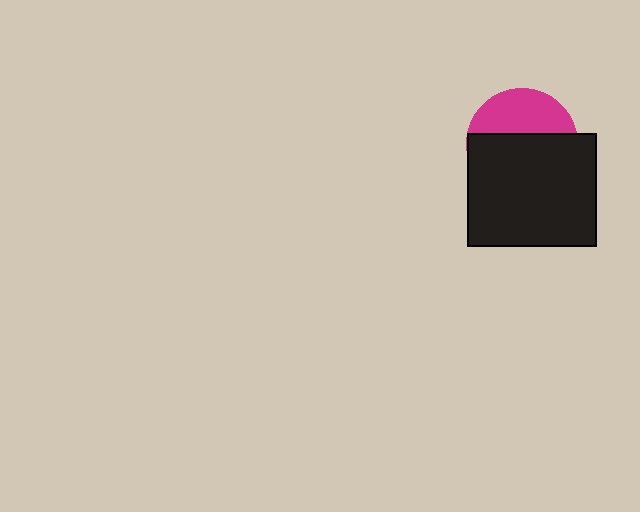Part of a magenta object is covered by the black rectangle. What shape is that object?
It is a circle.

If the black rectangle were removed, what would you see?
You would see the complete magenta circle.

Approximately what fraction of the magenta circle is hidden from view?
Roughly 62% of the magenta circle is hidden behind the black rectangle.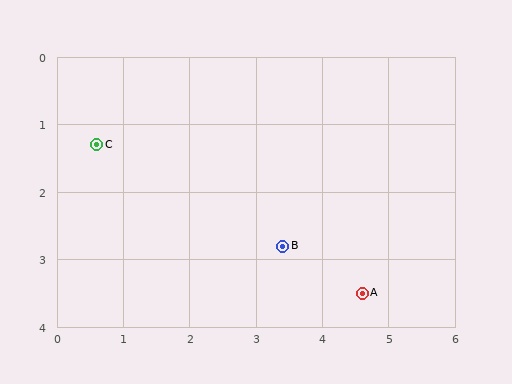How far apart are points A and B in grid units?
Points A and B are about 1.4 grid units apart.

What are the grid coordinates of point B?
Point B is at approximately (3.4, 2.8).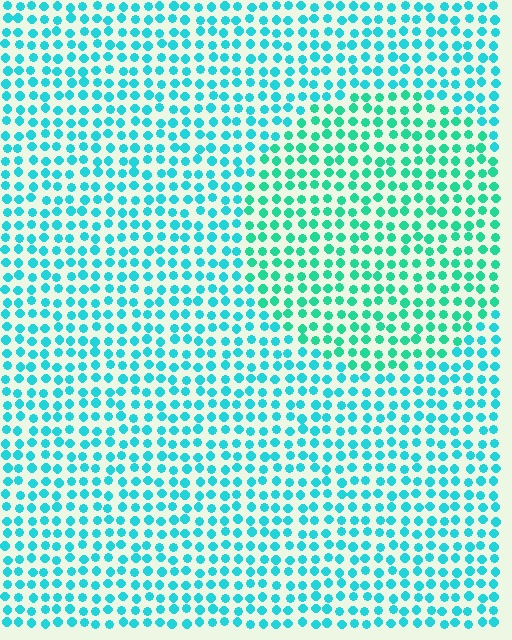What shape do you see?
I see a circle.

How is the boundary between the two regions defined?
The boundary is defined purely by a slight shift in hue (about 24 degrees). Spacing, size, and orientation are identical on both sides.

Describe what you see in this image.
The image is filled with small cyan elements in a uniform arrangement. A circle-shaped region is visible where the elements are tinted to a slightly different hue, forming a subtle color boundary.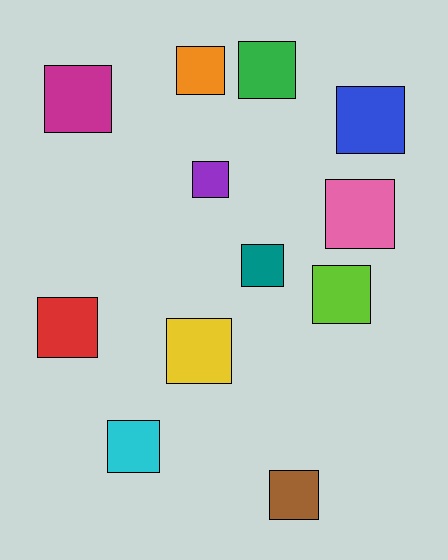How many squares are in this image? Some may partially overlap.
There are 12 squares.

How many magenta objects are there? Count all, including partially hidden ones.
There is 1 magenta object.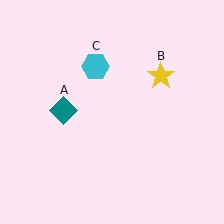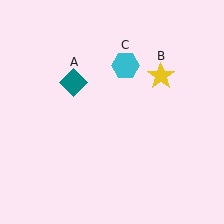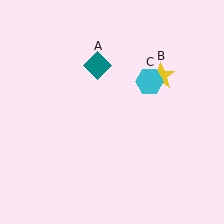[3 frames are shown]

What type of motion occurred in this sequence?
The teal diamond (object A), cyan hexagon (object C) rotated clockwise around the center of the scene.